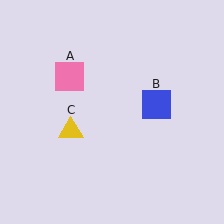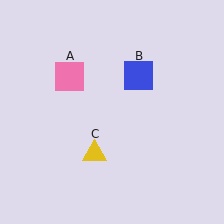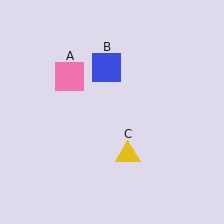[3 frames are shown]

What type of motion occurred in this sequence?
The blue square (object B), yellow triangle (object C) rotated counterclockwise around the center of the scene.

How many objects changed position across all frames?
2 objects changed position: blue square (object B), yellow triangle (object C).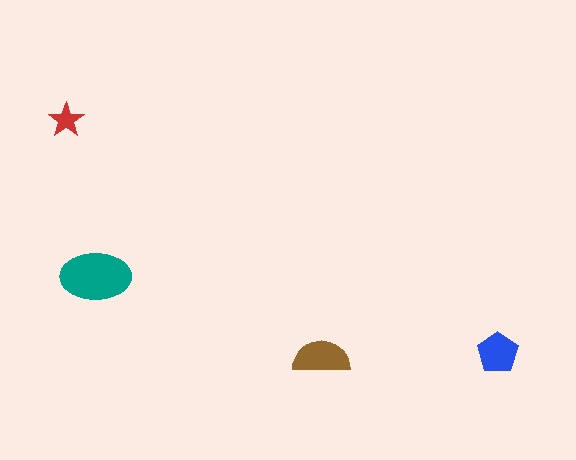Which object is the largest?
The teal ellipse.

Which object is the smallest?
The red star.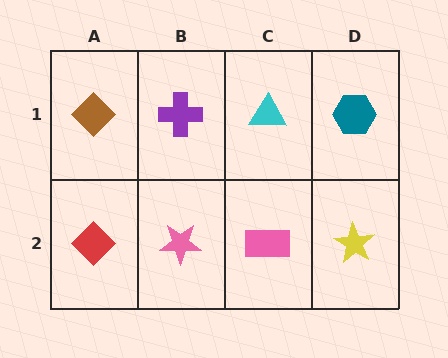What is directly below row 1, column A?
A red diamond.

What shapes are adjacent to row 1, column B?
A pink star (row 2, column B), a brown diamond (row 1, column A), a cyan triangle (row 1, column C).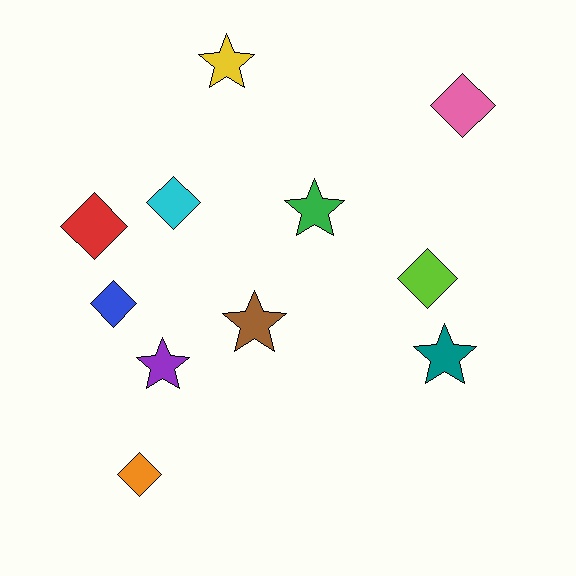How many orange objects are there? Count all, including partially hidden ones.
There is 1 orange object.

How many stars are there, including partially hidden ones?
There are 5 stars.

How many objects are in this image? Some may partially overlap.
There are 11 objects.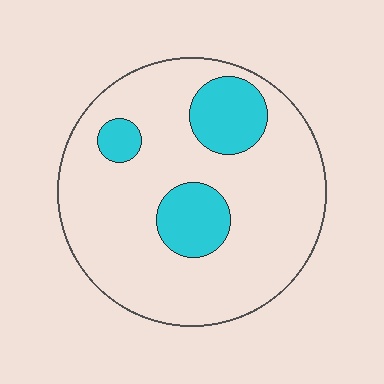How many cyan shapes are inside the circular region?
3.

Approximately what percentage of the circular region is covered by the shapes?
Approximately 20%.